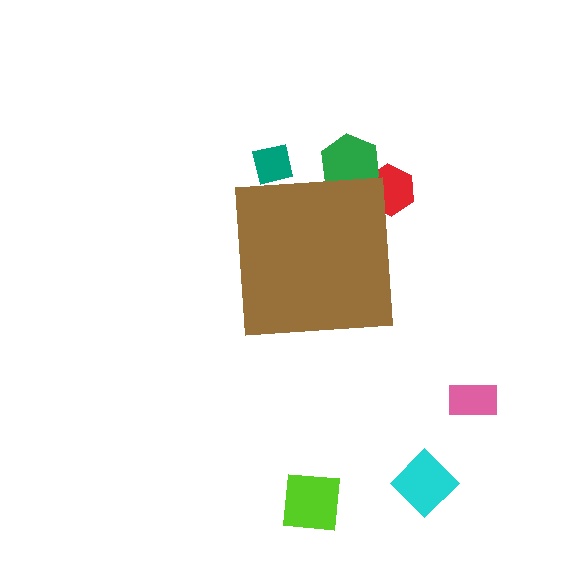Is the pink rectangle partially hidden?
No, the pink rectangle is fully visible.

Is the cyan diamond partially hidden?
No, the cyan diamond is fully visible.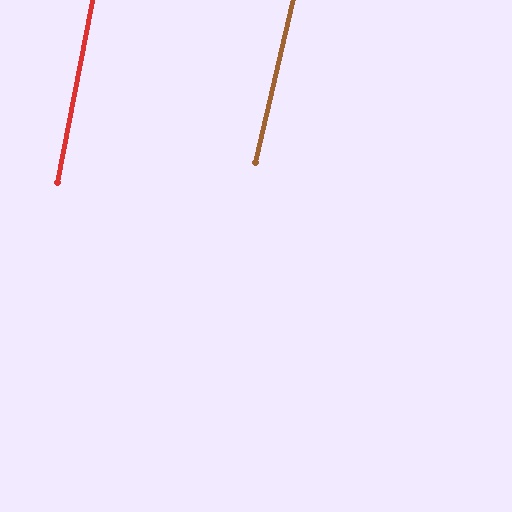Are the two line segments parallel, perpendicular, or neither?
Parallel — their directions differ by only 1.7°.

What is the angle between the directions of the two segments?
Approximately 2 degrees.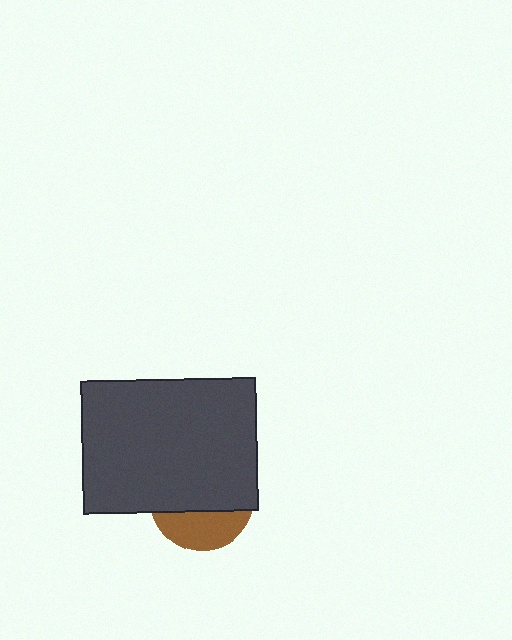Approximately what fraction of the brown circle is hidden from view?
Roughly 66% of the brown circle is hidden behind the dark gray rectangle.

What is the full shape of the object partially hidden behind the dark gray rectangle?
The partially hidden object is a brown circle.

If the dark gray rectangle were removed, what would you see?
You would see the complete brown circle.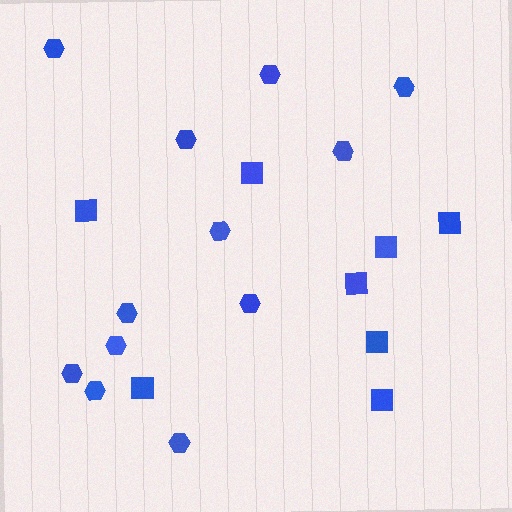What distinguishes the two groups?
There are 2 groups: one group of hexagons (12) and one group of squares (8).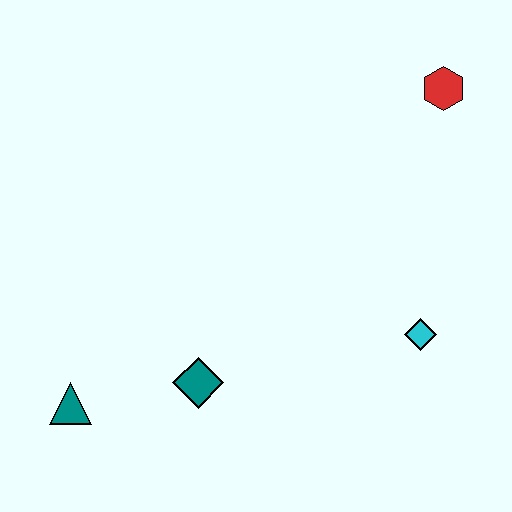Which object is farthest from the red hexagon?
The teal triangle is farthest from the red hexagon.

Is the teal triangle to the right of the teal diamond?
No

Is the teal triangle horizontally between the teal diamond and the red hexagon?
No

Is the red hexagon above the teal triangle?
Yes